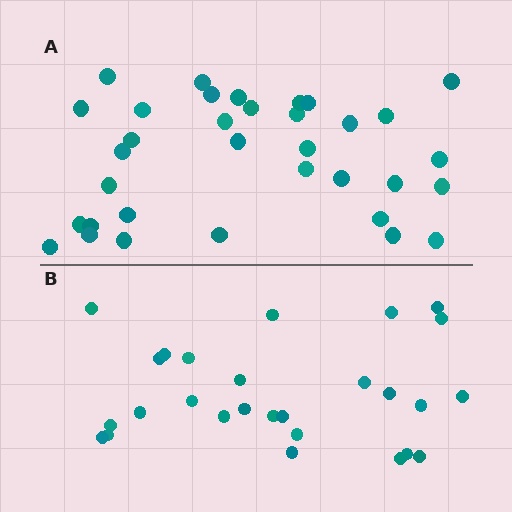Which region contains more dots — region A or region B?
Region A (the top region) has more dots.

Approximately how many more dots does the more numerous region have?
Region A has roughly 8 or so more dots than region B.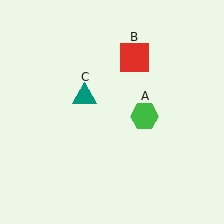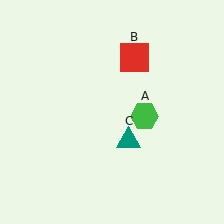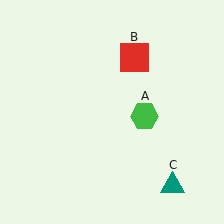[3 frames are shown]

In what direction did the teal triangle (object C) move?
The teal triangle (object C) moved down and to the right.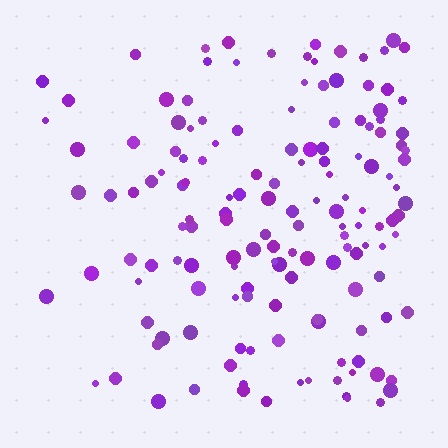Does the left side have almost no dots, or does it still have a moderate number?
Still a moderate number, just noticeably fewer than the right.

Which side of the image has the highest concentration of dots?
The right.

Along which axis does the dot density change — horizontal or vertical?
Horizontal.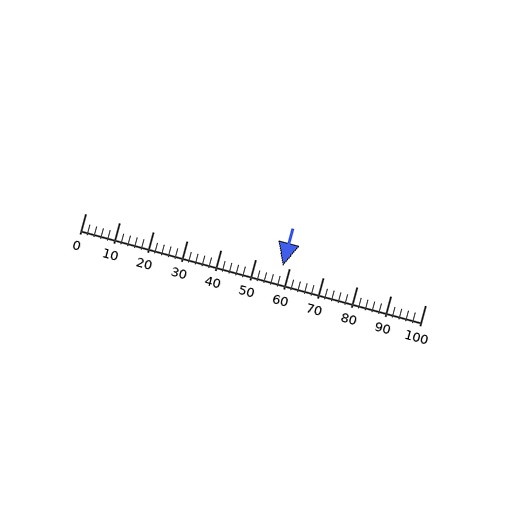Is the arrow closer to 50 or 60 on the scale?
The arrow is closer to 60.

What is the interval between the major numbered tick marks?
The major tick marks are spaced 10 units apart.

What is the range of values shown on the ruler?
The ruler shows values from 0 to 100.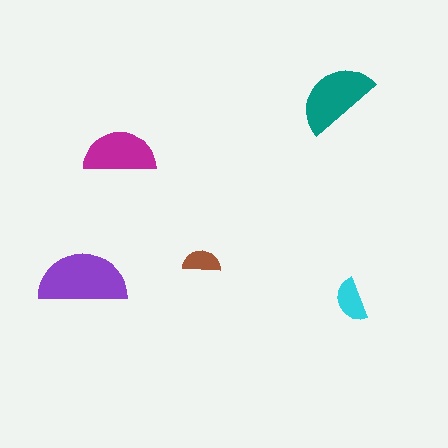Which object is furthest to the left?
The purple semicircle is leftmost.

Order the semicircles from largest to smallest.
the purple one, the teal one, the magenta one, the cyan one, the brown one.